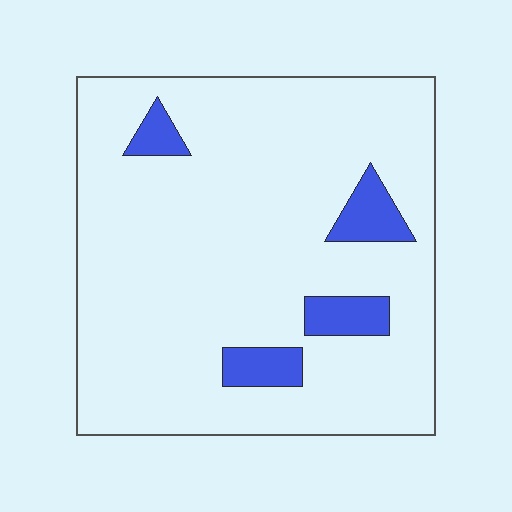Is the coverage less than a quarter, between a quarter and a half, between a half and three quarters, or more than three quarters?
Less than a quarter.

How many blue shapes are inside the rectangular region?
4.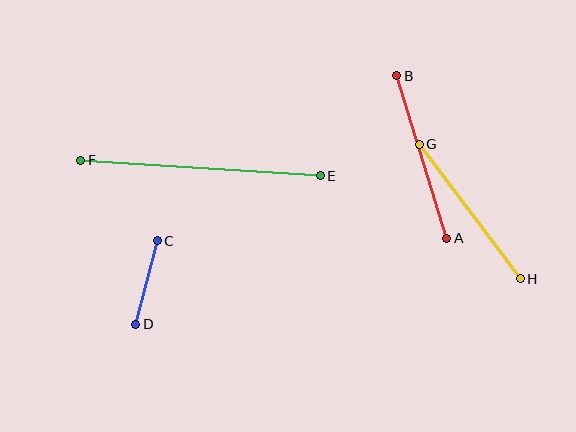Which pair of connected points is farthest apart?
Points E and F are farthest apart.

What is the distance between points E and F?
The distance is approximately 240 pixels.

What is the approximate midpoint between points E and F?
The midpoint is at approximately (200, 168) pixels.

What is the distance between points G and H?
The distance is approximately 168 pixels.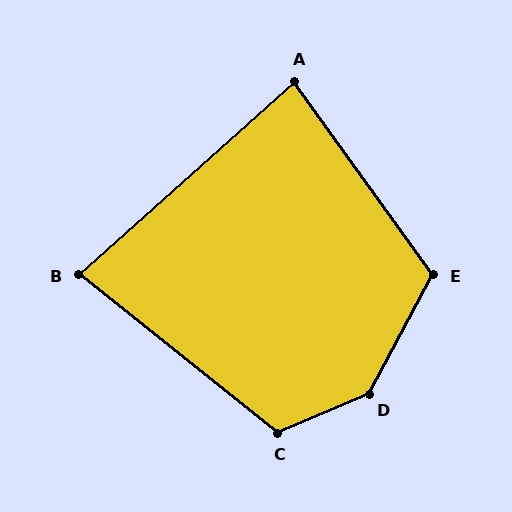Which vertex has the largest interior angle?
D, at approximately 142 degrees.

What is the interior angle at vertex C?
Approximately 118 degrees (obtuse).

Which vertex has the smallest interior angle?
B, at approximately 80 degrees.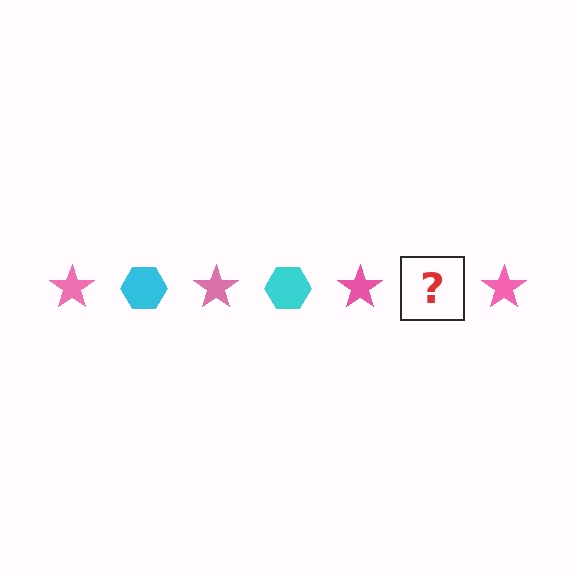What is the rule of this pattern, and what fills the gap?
The rule is that the pattern alternates between pink star and cyan hexagon. The gap should be filled with a cyan hexagon.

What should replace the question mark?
The question mark should be replaced with a cyan hexagon.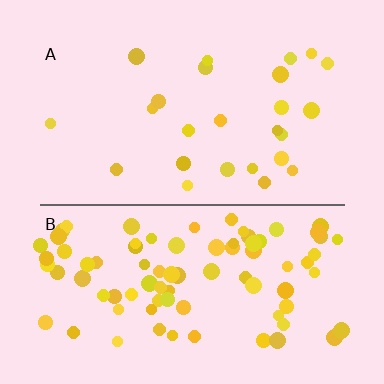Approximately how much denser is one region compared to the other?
Approximately 3.3× — region B over region A.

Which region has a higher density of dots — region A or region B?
B (the bottom).